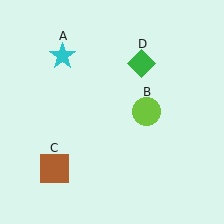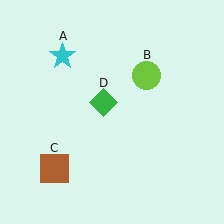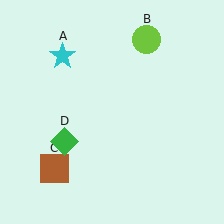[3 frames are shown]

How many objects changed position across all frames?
2 objects changed position: lime circle (object B), green diamond (object D).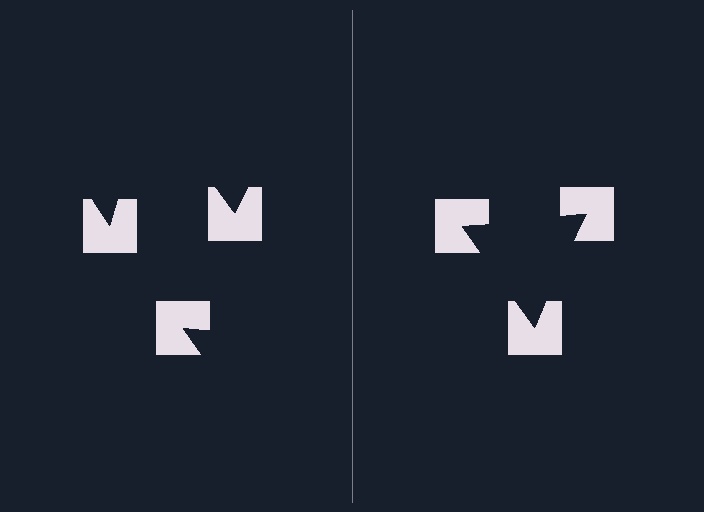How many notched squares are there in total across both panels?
6 — 3 on each side.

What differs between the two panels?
The notched squares are positioned identically on both sides; only the wedge orientations differ. On the right they align to a triangle; on the left they are misaligned.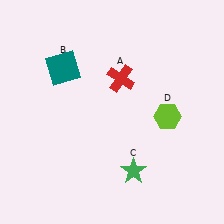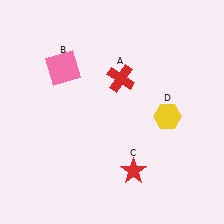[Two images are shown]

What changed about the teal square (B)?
In Image 1, B is teal. In Image 2, it changed to pink.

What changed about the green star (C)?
In Image 1, C is green. In Image 2, it changed to red.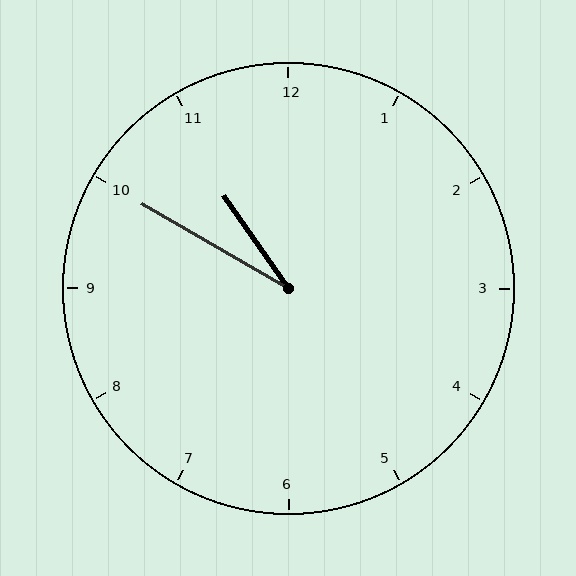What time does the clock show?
10:50.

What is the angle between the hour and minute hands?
Approximately 25 degrees.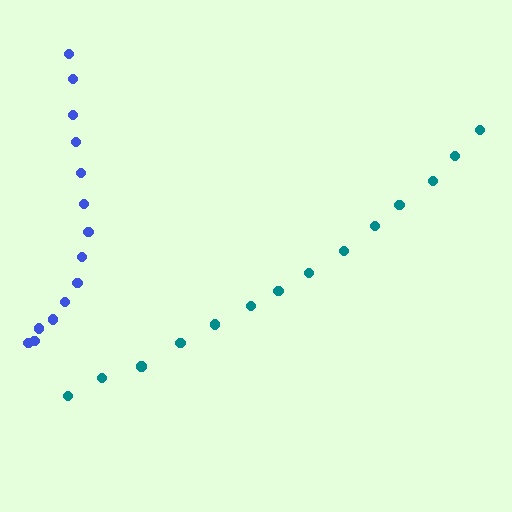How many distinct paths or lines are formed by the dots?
There are 2 distinct paths.